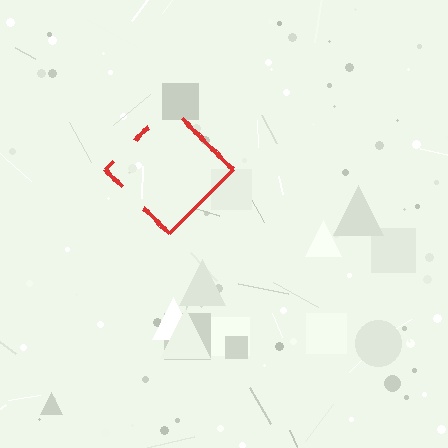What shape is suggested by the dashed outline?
The dashed outline suggests a diamond.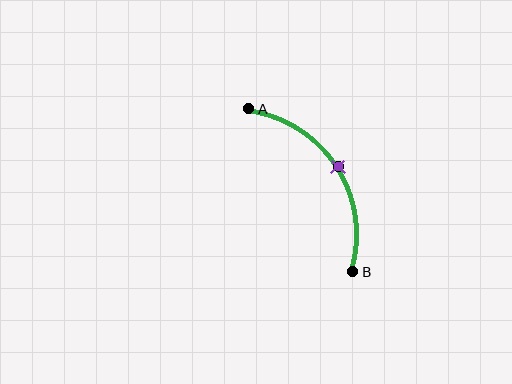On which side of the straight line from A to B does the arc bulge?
The arc bulges to the right of the straight line connecting A and B.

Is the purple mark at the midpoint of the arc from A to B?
Yes. The purple mark lies on the arc at equal arc-length from both A and B — it is the arc midpoint.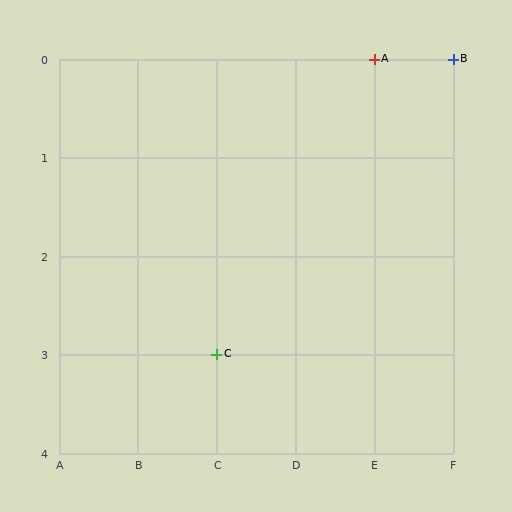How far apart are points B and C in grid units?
Points B and C are 3 columns and 3 rows apart (about 4.2 grid units diagonally).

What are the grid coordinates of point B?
Point B is at grid coordinates (F, 0).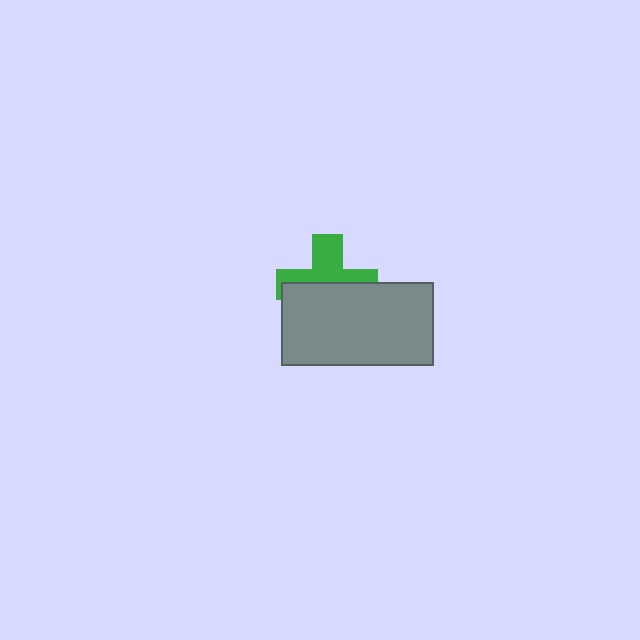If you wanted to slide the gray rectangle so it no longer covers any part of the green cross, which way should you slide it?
Slide it down — that is the most direct way to separate the two shapes.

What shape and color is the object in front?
The object in front is a gray rectangle.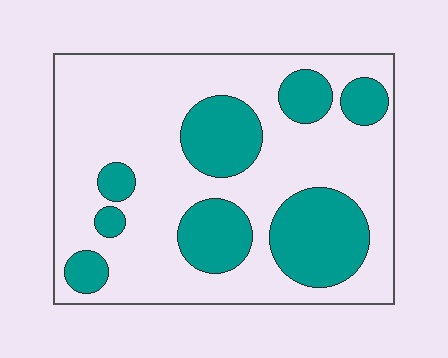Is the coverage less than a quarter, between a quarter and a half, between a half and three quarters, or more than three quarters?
Between a quarter and a half.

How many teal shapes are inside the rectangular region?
8.